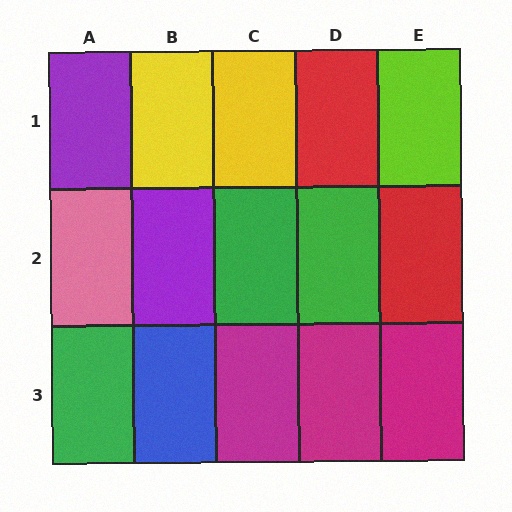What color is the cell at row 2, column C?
Green.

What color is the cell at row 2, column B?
Purple.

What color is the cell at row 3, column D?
Magenta.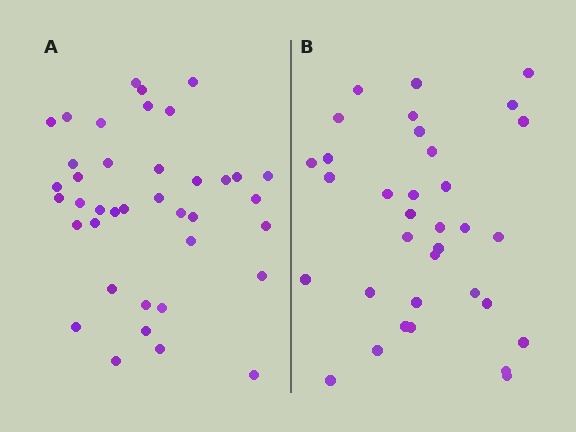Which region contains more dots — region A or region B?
Region A (the left region) has more dots.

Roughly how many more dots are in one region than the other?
Region A has about 5 more dots than region B.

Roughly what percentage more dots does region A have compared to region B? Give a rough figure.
About 15% more.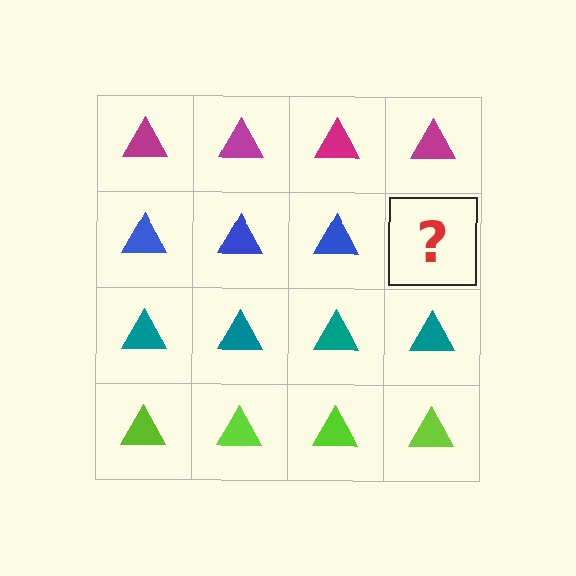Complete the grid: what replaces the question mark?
The question mark should be replaced with a blue triangle.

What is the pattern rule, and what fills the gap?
The rule is that each row has a consistent color. The gap should be filled with a blue triangle.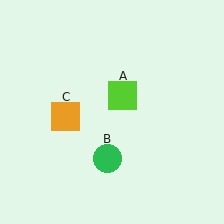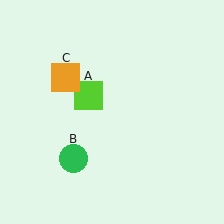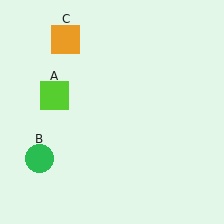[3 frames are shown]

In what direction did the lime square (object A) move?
The lime square (object A) moved left.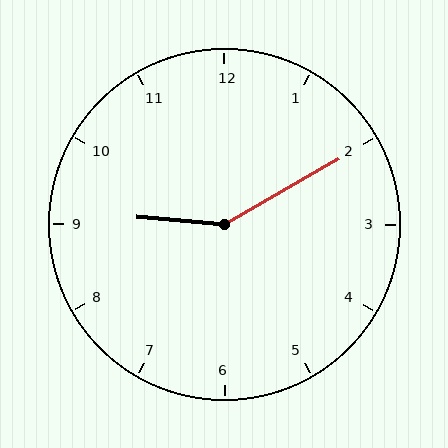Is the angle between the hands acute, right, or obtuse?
It is obtuse.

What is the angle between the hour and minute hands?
Approximately 145 degrees.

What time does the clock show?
9:10.